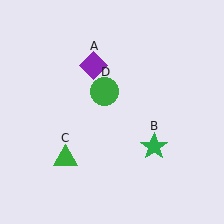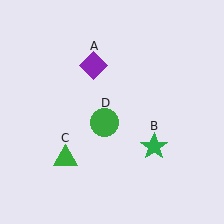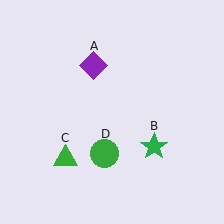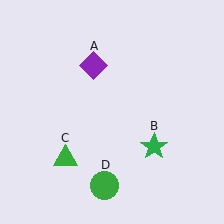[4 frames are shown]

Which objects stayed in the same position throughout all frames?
Purple diamond (object A) and green star (object B) and green triangle (object C) remained stationary.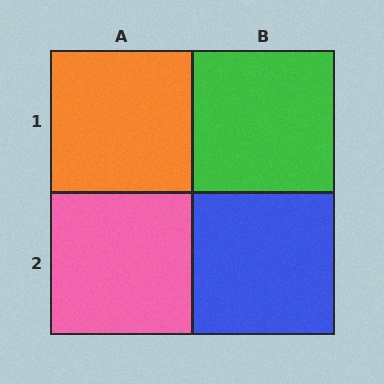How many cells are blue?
1 cell is blue.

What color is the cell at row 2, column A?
Pink.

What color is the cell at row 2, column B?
Blue.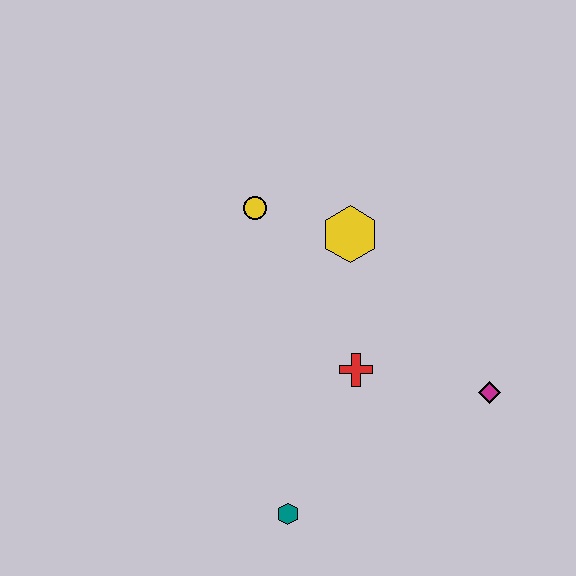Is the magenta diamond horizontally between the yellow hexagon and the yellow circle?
No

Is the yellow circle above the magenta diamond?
Yes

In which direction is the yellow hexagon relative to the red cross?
The yellow hexagon is above the red cross.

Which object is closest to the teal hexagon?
The red cross is closest to the teal hexagon.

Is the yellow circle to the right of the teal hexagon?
No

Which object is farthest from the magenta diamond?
The yellow circle is farthest from the magenta diamond.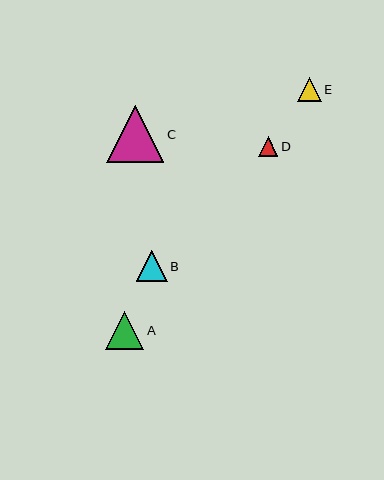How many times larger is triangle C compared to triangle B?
Triangle C is approximately 1.9 times the size of triangle B.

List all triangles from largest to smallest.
From largest to smallest: C, A, B, E, D.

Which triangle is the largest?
Triangle C is the largest with a size of approximately 57 pixels.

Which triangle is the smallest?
Triangle D is the smallest with a size of approximately 20 pixels.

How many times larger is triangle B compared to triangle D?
Triangle B is approximately 1.6 times the size of triangle D.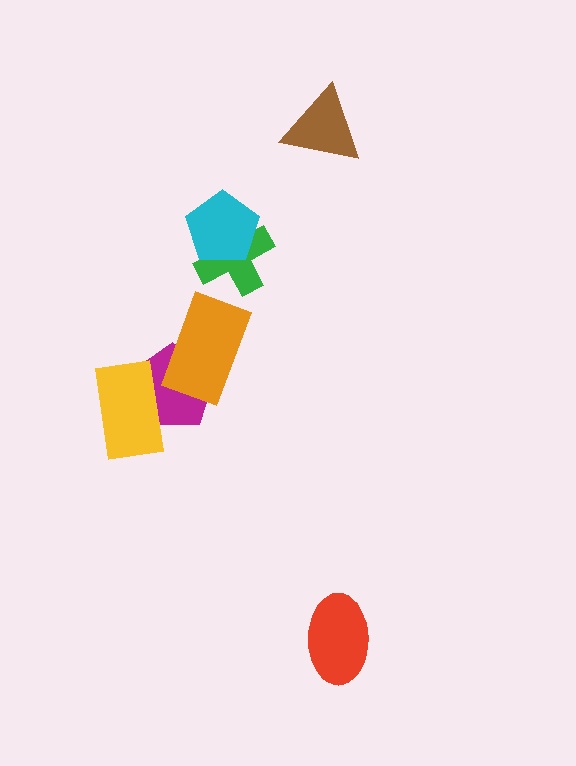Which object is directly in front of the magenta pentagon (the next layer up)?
The orange rectangle is directly in front of the magenta pentagon.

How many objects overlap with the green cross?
1 object overlaps with the green cross.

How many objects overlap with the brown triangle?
0 objects overlap with the brown triangle.